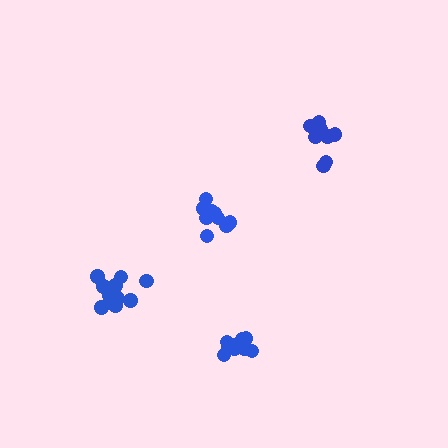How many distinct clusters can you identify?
There are 4 distinct clusters.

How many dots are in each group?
Group 1: 12 dots, Group 2: 9 dots, Group 3: 9 dots, Group 4: 11 dots (41 total).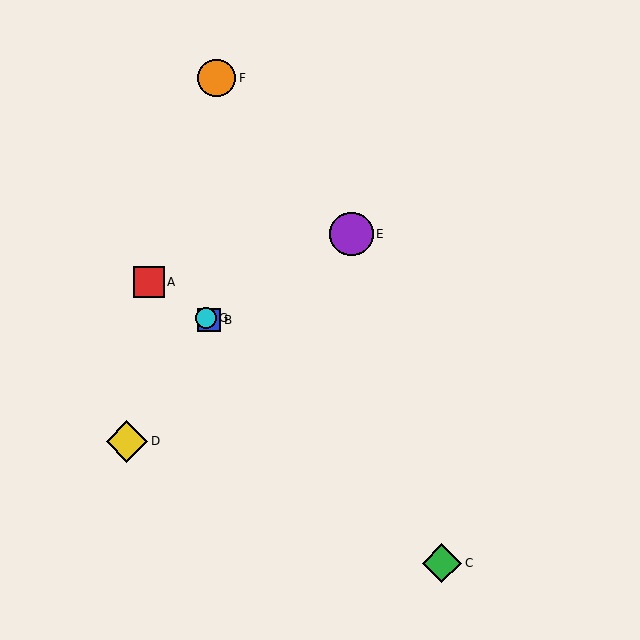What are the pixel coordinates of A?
Object A is at (149, 282).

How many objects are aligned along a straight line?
3 objects (A, B, G) are aligned along a straight line.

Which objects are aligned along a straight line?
Objects A, B, G are aligned along a straight line.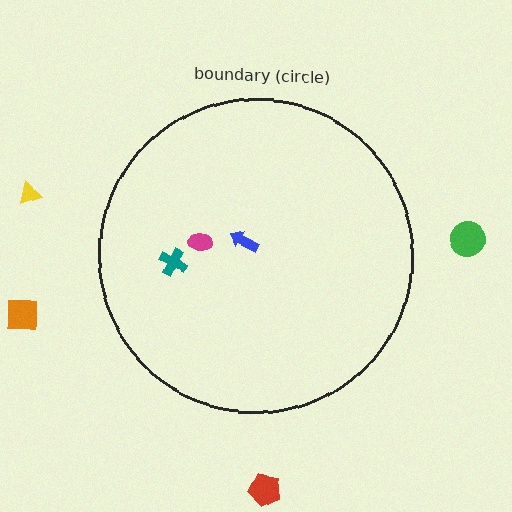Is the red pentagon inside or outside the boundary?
Outside.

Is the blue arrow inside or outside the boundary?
Inside.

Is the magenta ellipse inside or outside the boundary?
Inside.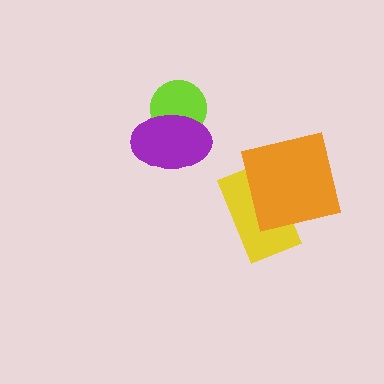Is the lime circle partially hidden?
Yes, it is partially covered by another shape.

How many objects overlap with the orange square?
1 object overlaps with the orange square.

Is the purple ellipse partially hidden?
No, no other shape covers it.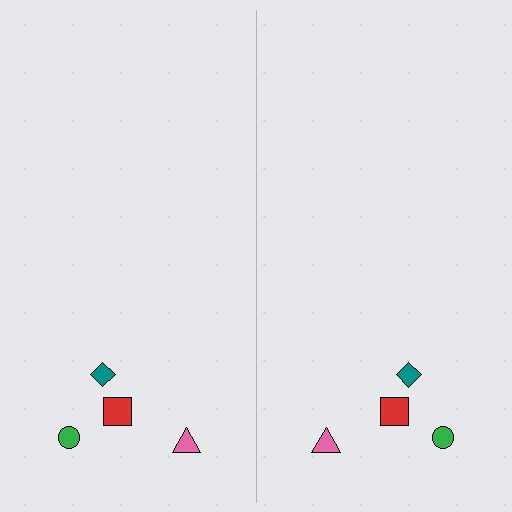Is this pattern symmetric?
Yes, this pattern has bilateral (reflection) symmetry.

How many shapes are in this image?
There are 8 shapes in this image.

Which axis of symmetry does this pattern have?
The pattern has a vertical axis of symmetry running through the center of the image.